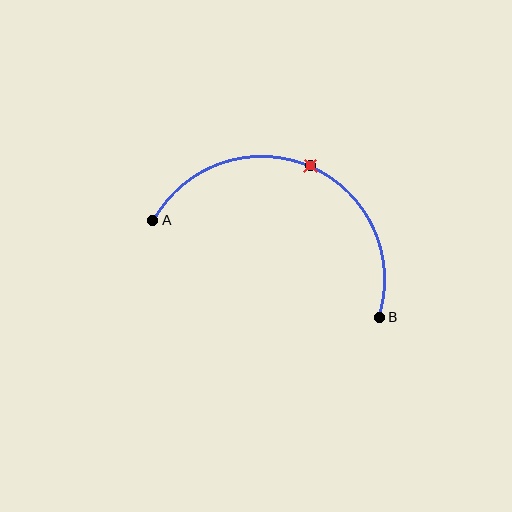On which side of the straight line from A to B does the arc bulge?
The arc bulges above the straight line connecting A and B.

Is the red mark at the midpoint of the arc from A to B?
Yes. The red mark lies on the arc at equal arc-length from both A and B — it is the arc midpoint.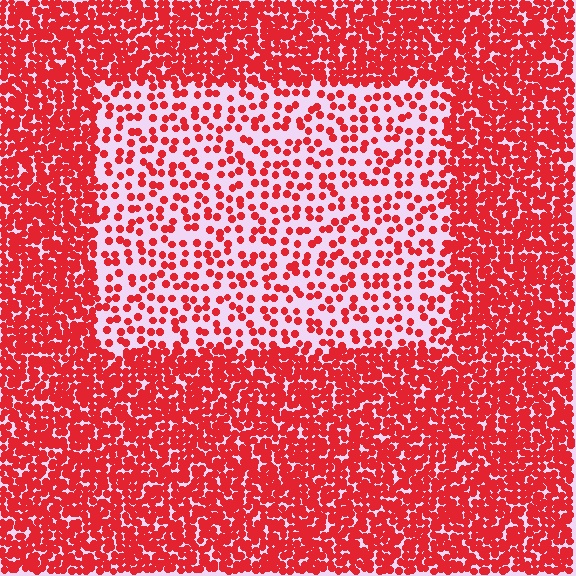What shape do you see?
I see a rectangle.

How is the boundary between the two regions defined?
The boundary is defined by a change in element density (approximately 2.7x ratio). All elements are the same color, size, and shape.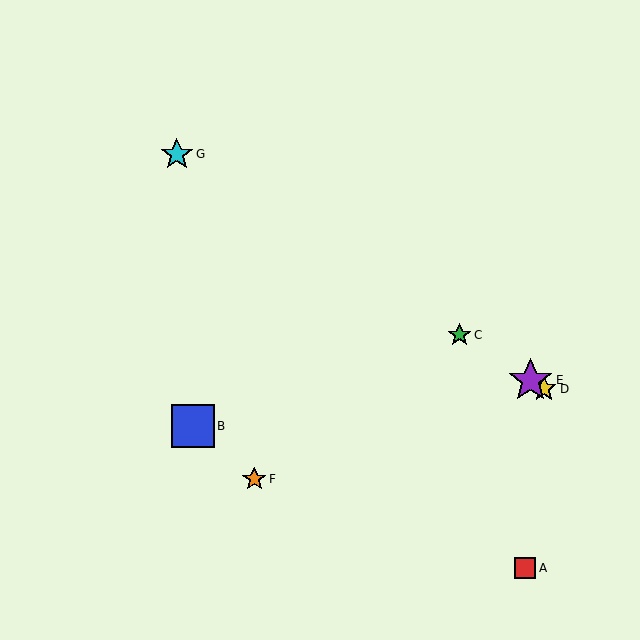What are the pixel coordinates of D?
Object D is at (544, 389).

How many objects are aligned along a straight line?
4 objects (C, D, E, G) are aligned along a straight line.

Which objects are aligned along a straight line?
Objects C, D, E, G are aligned along a straight line.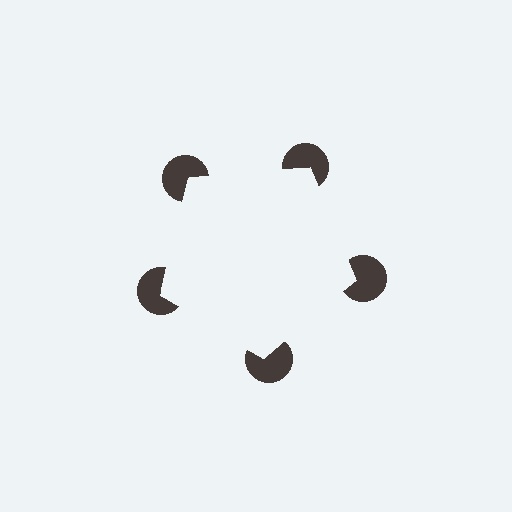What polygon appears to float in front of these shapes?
An illusory pentagon — its edges are inferred from the aligned wedge cuts in the pac-man discs, not physically drawn.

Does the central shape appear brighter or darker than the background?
It typically appears slightly brighter than the background, even though no actual brightness change is drawn.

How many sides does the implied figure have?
5 sides.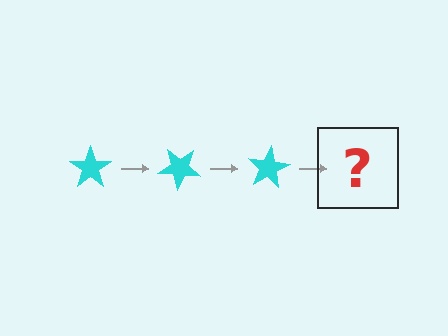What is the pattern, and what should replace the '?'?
The pattern is that the star rotates 40 degrees each step. The '?' should be a cyan star rotated 120 degrees.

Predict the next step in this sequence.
The next step is a cyan star rotated 120 degrees.